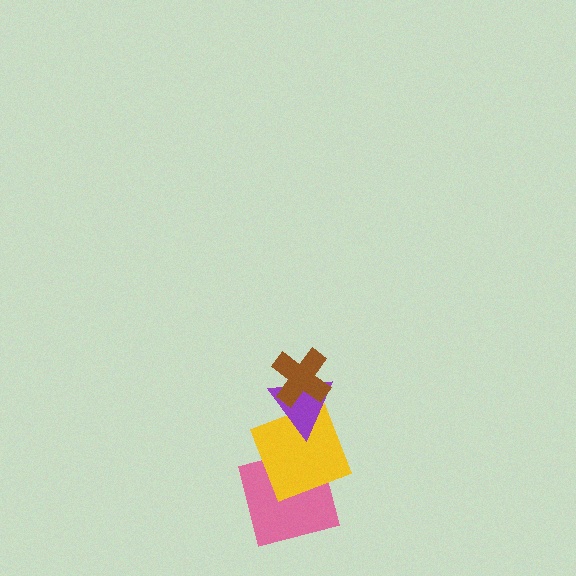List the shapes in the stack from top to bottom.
From top to bottom: the brown cross, the purple triangle, the yellow square, the pink square.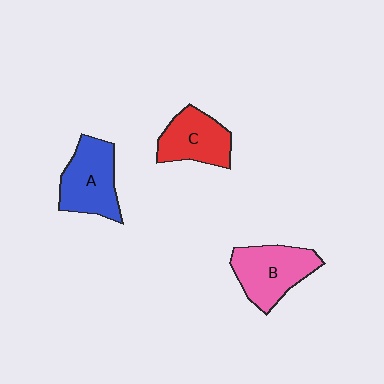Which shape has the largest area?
Shape B (pink).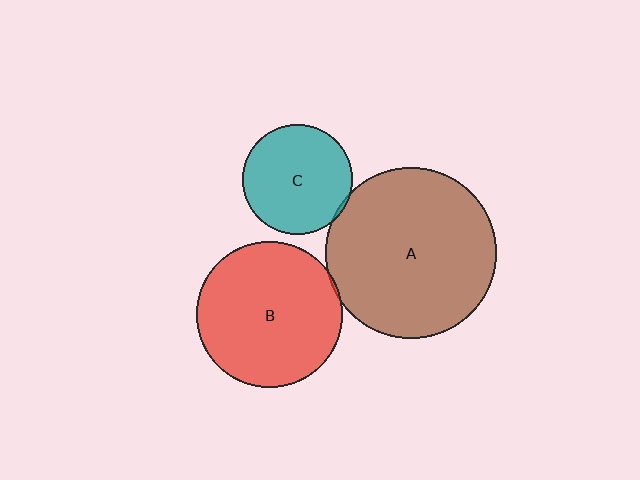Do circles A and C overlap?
Yes.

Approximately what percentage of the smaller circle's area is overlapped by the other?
Approximately 5%.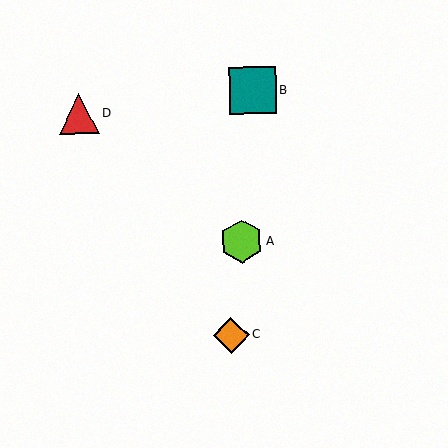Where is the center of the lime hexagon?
The center of the lime hexagon is at (241, 241).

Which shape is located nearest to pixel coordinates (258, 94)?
The teal square (labeled B) at (253, 90) is nearest to that location.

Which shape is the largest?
The teal square (labeled B) is the largest.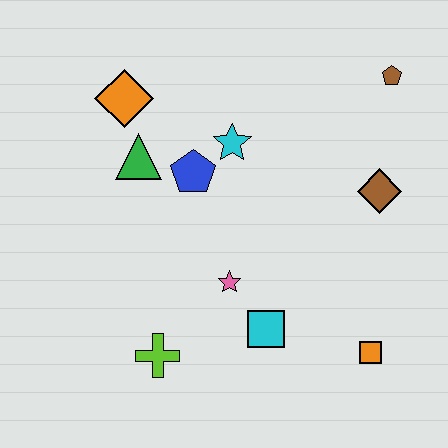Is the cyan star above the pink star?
Yes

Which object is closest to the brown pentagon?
The brown diamond is closest to the brown pentagon.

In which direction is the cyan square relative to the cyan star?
The cyan square is below the cyan star.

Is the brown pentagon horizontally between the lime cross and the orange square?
No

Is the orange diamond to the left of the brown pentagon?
Yes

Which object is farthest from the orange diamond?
The orange square is farthest from the orange diamond.